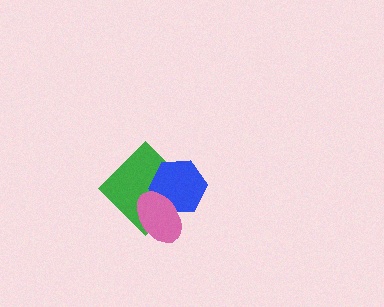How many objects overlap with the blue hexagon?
2 objects overlap with the blue hexagon.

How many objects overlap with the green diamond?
2 objects overlap with the green diamond.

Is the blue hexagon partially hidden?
Yes, it is partially covered by another shape.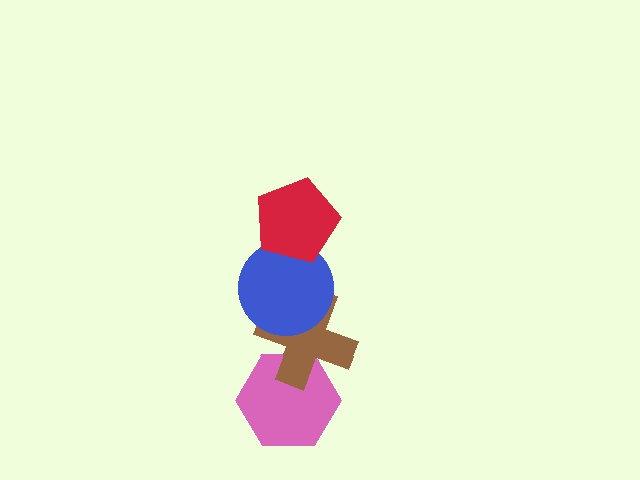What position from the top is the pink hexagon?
The pink hexagon is 4th from the top.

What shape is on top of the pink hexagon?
The brown cross is on top of the pink hexagon.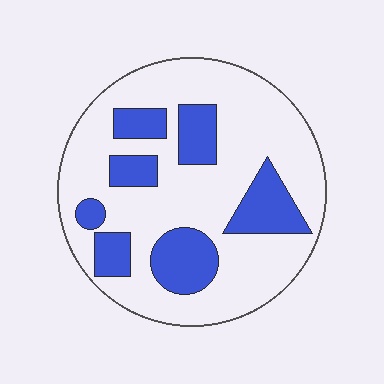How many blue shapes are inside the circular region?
7.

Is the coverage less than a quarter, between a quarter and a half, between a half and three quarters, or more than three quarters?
Between a quarter and a half.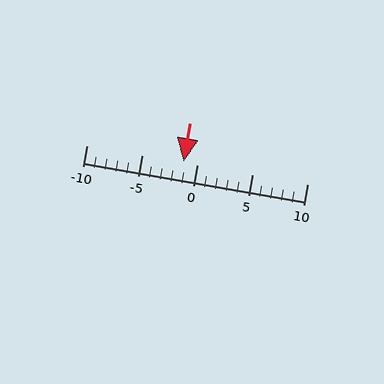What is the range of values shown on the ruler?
The ruler shows values from -10 to 10.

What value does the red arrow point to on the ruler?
The red arrow points to approximately -1.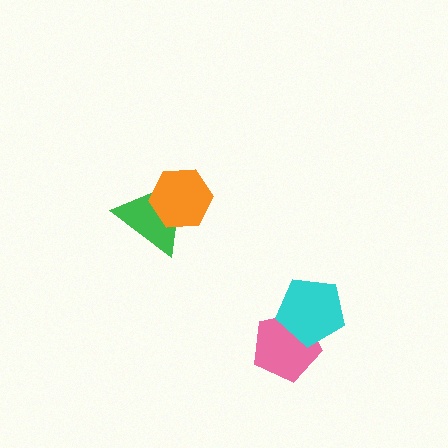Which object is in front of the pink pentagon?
The cyan pentagon is in front of the pink pentagon.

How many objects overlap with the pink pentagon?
1 object overlaps with the pink pentagon.